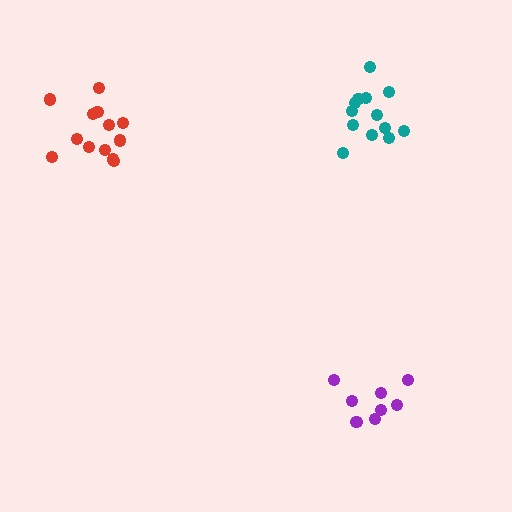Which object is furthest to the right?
The purple cluster is rightmost.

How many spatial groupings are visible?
There are 3 spatial groupings.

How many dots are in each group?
Group 1: 8 dots, Group 2: 13 dots, Group 3: 13 dots (34 total).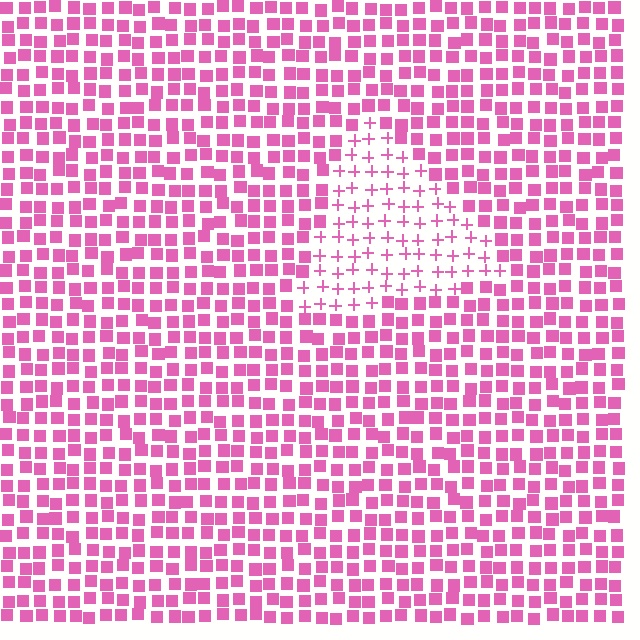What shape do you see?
I see a triangle.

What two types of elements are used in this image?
The image uses plus signs inside the triangle region and squares outside it.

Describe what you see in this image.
The image is filled with small pink elements arranged in a uniform grid. A triangle-shaped region contains plus signs, while the surrounding area contains squares. The boundary is defined purely by the change in element shape.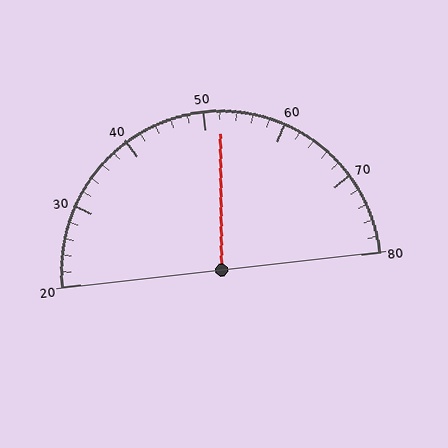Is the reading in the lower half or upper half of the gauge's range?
The reading is in the upper half of the range (20 to 80).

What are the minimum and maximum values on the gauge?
The gauge ranges from 20 to 80.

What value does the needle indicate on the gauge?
The needle indicates approximately 52.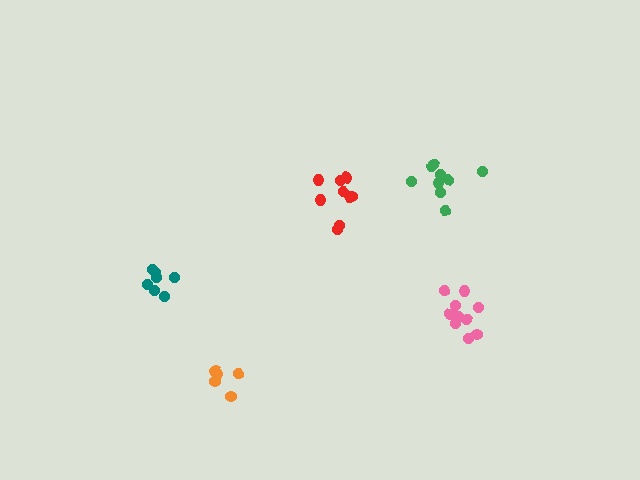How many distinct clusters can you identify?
There are 5 distinct clusters.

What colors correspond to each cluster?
The clusters are colored: orange, pink, teal, green, red.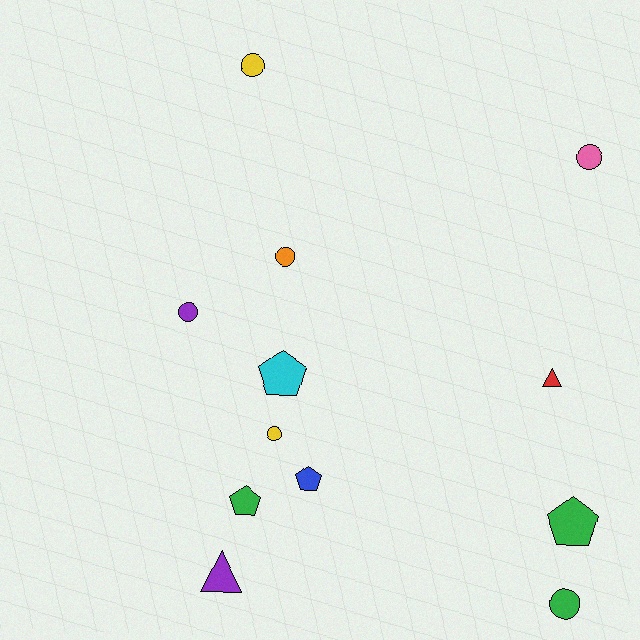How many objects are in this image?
There are 12 objects.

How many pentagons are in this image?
There are 4 pentagons.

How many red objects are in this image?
There is 1 red object.